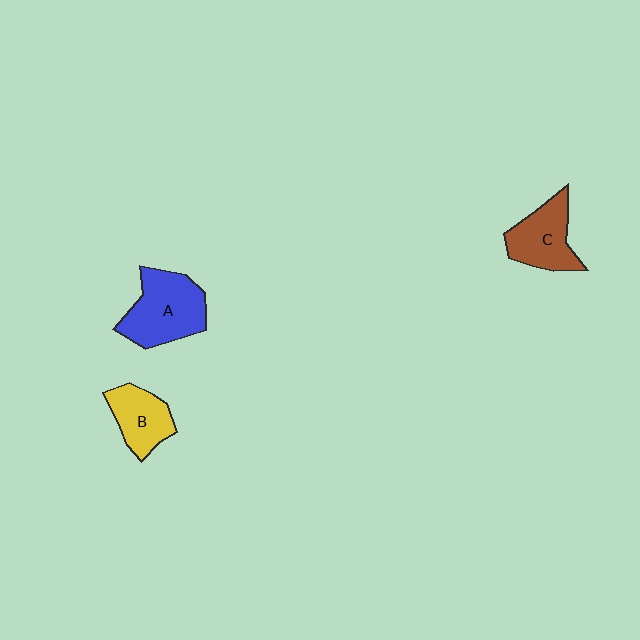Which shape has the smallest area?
Shape B (yellow).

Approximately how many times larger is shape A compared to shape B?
Approximately 1.5 times.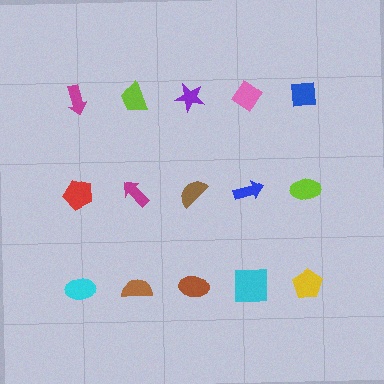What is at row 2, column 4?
A blue arrow.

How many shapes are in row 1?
5 shapes.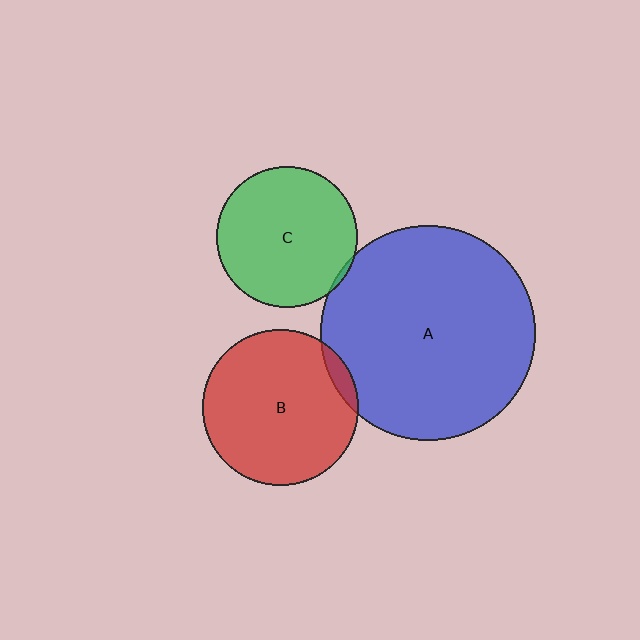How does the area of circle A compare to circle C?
Approximately 2.3 times.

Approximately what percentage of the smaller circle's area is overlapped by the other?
Approximately 5%.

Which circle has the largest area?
Circle A (blue).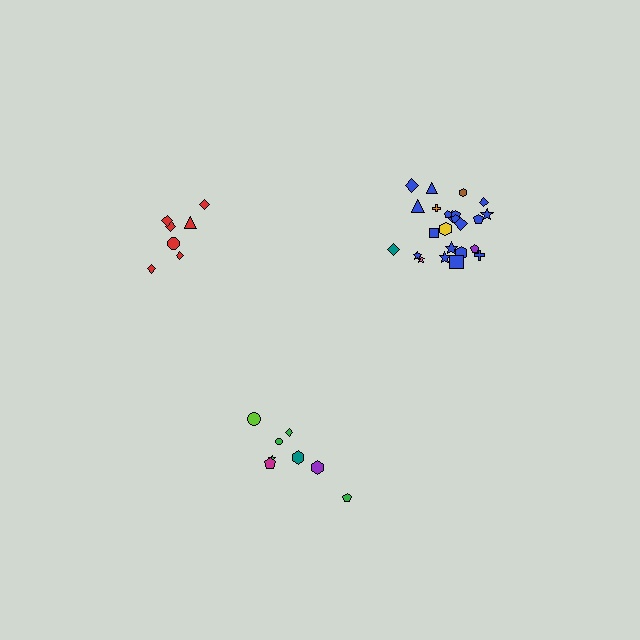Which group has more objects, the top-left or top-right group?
The top-right group.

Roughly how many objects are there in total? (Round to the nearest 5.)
Roughly 40 objects in total.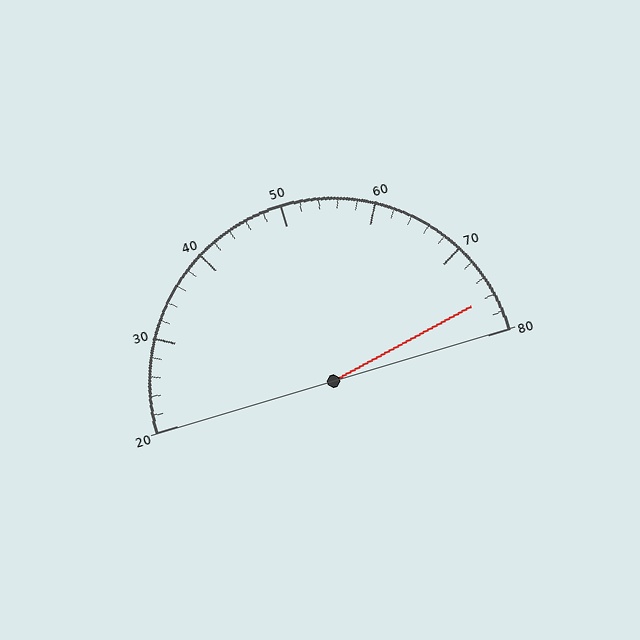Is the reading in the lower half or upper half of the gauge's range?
The reading is in the upper half of the range (20 to 80).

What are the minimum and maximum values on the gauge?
The gauge ranges from 20 to 80.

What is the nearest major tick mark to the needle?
The nearest major tick mark is 80.